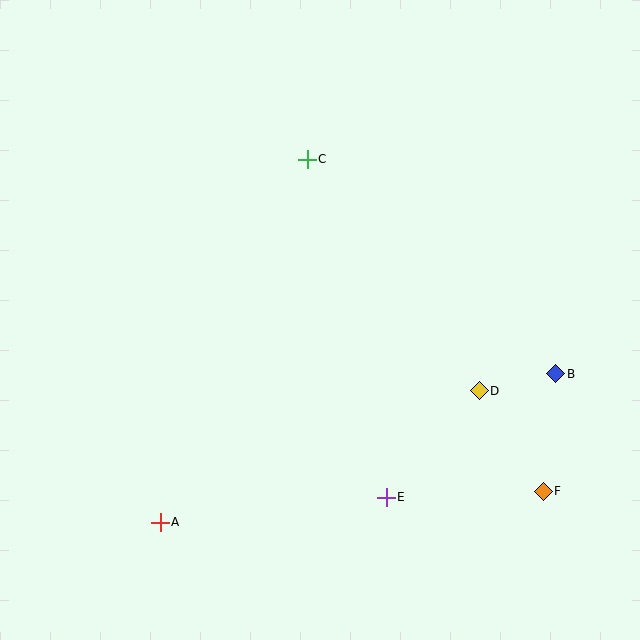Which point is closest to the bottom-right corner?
Point F is closest to the bottom-right corner.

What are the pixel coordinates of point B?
Point B is at (556, 374).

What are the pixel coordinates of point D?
Point D is at (479, 391).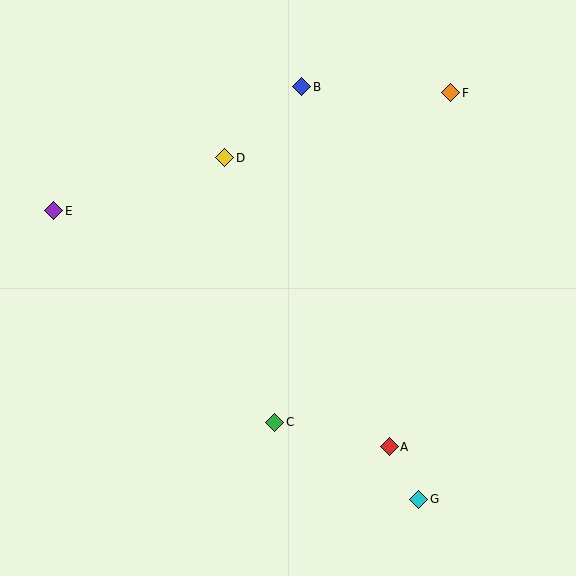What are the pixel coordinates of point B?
Point B is at (302, 87).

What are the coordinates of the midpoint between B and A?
The midpoint between B and A is at (346, 267).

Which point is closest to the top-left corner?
Point E is closest to the top-left corner.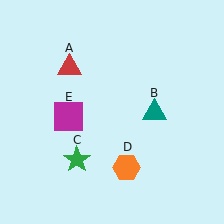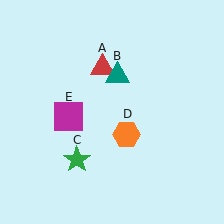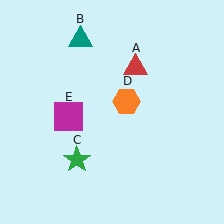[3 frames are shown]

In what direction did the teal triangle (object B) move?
The teal triangle (object B) moved up and to the left.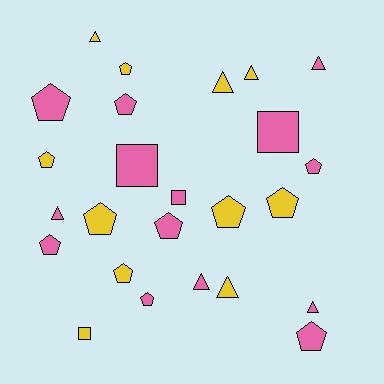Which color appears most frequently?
Pink, with 14 objects.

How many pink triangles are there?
There are 4 pink triangles.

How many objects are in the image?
There are 25 objects.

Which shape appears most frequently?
Pentagon, with 13 objects.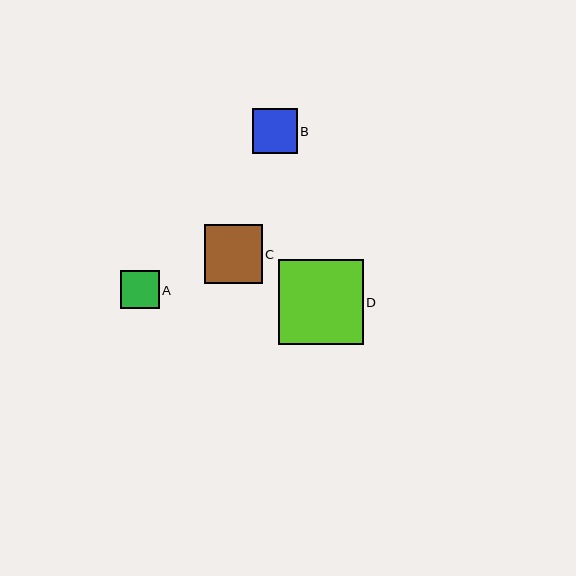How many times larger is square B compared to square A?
Square B is approximately 1.2 times the size of square A.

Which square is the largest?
Square D is the largest with a size of approximately 85 pixels.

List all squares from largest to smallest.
From largest to smallest: D, C, B, A.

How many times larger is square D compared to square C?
Square D is approximately 1.5 times the size of square C.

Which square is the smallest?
Square A is the smallest with a size of approximately 39 pixels.